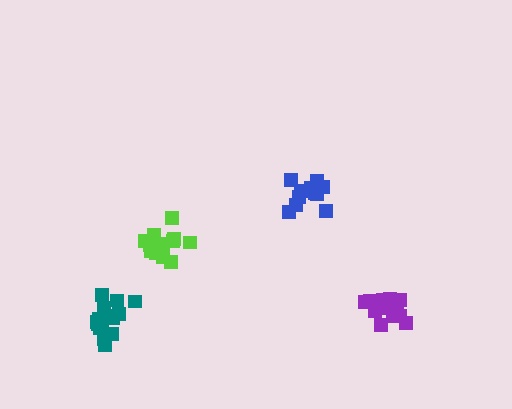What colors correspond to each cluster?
The clusters are colored: teal, lime, purple, blue.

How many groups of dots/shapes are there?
There are 4 groups.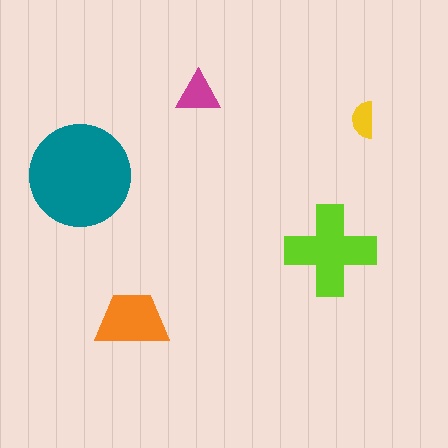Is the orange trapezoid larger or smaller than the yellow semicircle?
Larger.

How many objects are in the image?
There are 5 objects in the image.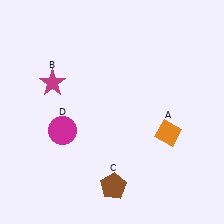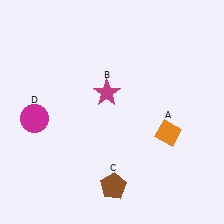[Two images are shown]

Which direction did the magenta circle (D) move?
The magenta circle (D) moved left.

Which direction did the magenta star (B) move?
The magenta star (B) moved right.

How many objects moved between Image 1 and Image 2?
2 objects moved between the two images.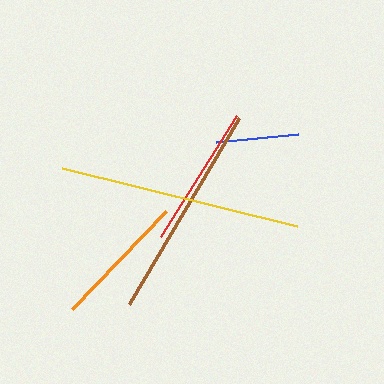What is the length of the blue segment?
The blue segment is approximately 82 pixels long.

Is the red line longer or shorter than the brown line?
The brown line is longer than the red line.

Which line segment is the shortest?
The blue line is the shortest at approximately 82 pixels.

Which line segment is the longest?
The yellow line is the longest at approximately 242 pixels.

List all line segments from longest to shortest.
From longest to shortest: yellow, brown, red, orange, blue.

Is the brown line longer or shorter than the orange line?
The brown line is longer than the orange line.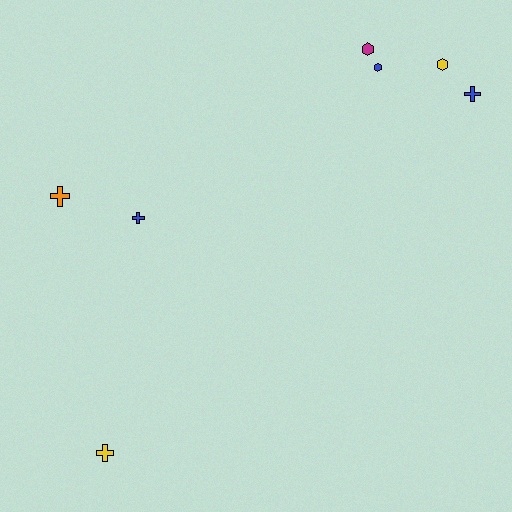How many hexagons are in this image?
There are 3 hexagons.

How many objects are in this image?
There are 7 objects.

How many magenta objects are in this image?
There is 1 magenta object.